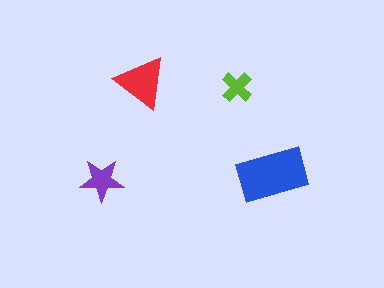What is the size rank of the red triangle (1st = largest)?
2nd.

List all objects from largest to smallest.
The blue rectangle, the red triangle, the purple star, the lime cross.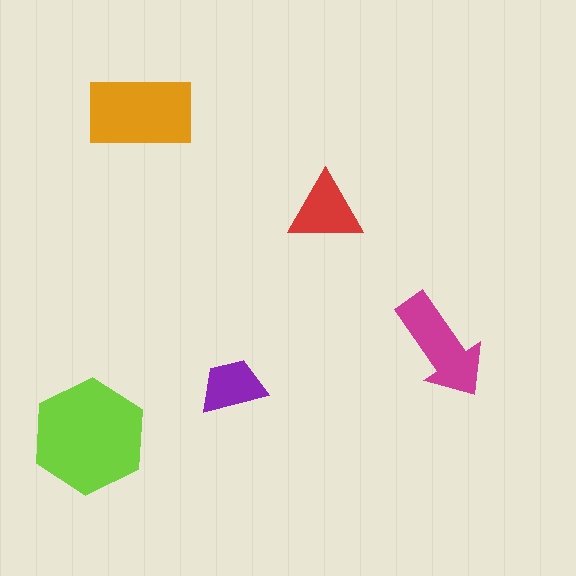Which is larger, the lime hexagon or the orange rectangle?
The lime hexagon.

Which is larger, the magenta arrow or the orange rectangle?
The orange rectangle.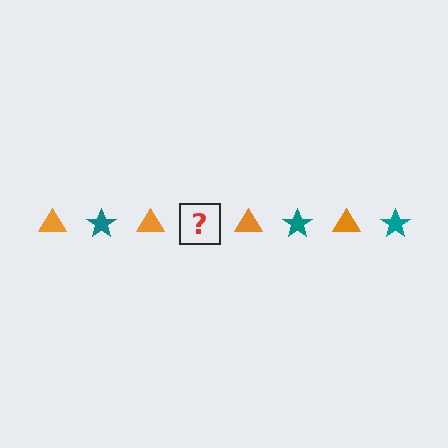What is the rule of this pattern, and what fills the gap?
The rule is that the pattern alternates between orange triangle and teal star. The gap should be filled with a teal star.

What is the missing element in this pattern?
The missing element is a teal star.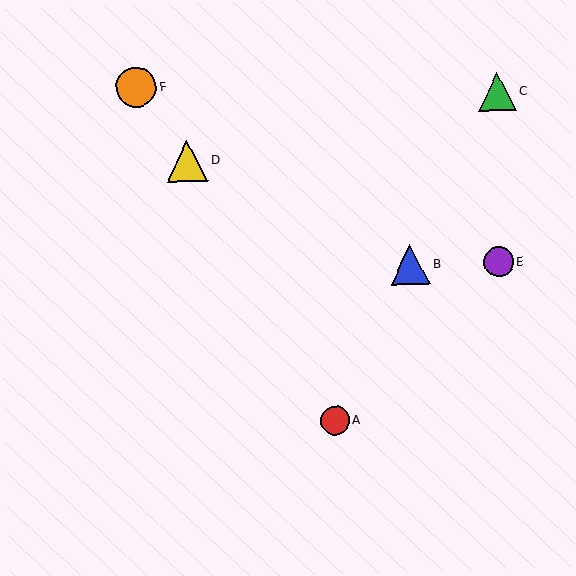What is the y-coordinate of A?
Object A is at y≈420.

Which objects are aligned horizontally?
Objects B, E are aligned horizontally.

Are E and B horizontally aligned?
Yes, both are at y≈262.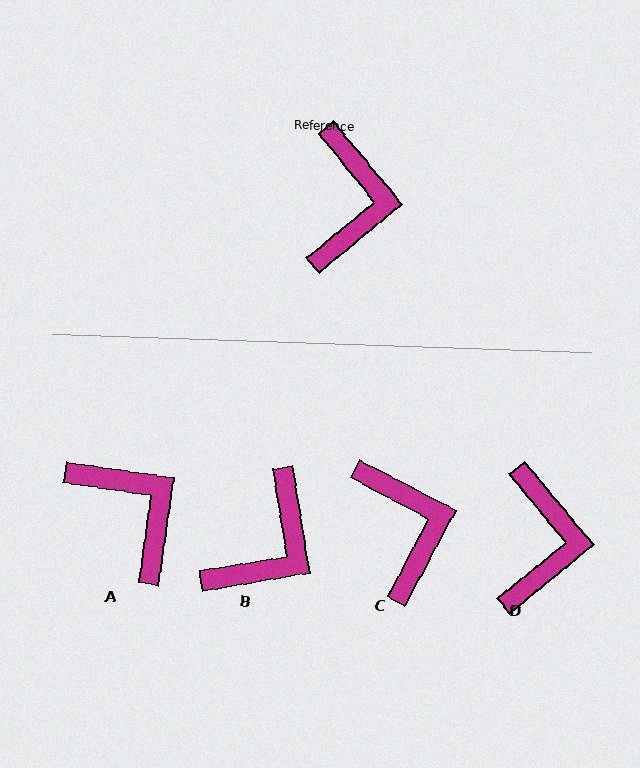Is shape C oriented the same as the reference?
No, it is off by about 23 degrees.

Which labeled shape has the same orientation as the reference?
D.